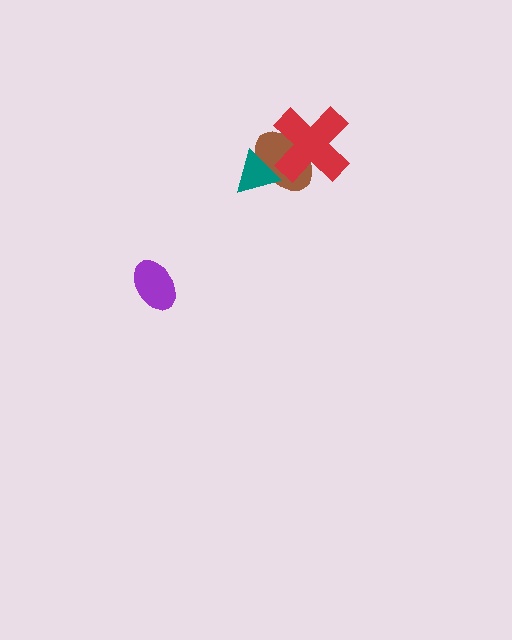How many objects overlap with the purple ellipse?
0 objects overlap with the purple ellipse.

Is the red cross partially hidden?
No, no other shape covers it.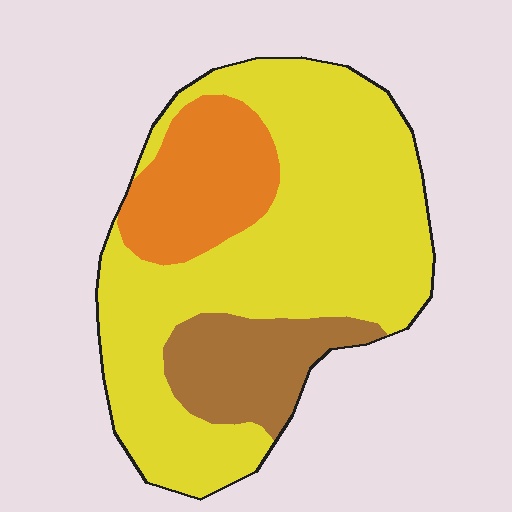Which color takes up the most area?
Yellow, at roughly 65%.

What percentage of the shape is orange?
Orange takes up about one sixth (1/6) of the shape.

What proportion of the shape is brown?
Brown covers roughly 15% of the shape.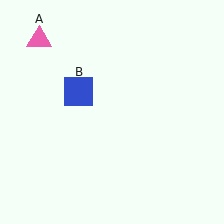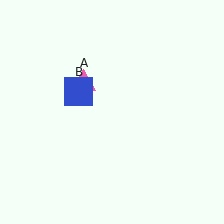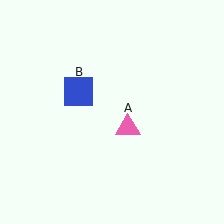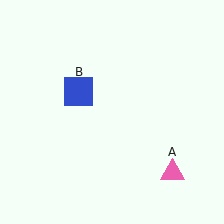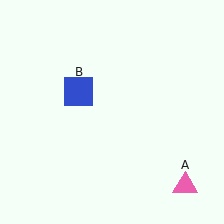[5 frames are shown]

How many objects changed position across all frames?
1 object changed position: pink triangle (object A).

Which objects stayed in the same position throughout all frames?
Blue square (object B) remained stationary.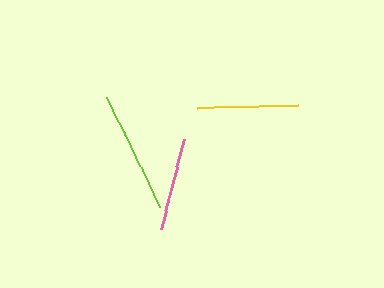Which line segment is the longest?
The lime line is the longest at approximately 122 pixels.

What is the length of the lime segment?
The lime segment is approximately 122 pixels long.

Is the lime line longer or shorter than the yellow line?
The lime line is longer than the yellow line.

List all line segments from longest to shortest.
From longest to shortest: lime, yellow, pink.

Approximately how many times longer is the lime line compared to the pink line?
The lime line is approximately 1.3 times the length of the pink line.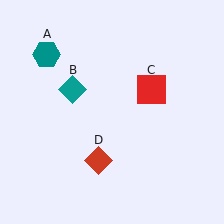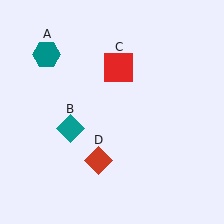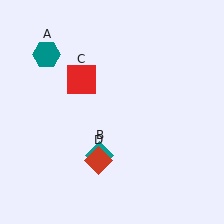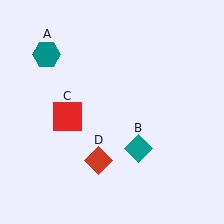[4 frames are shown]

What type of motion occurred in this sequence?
The teal diamond (object B), red square (object C) rotated counterclockwise around the center of the scene.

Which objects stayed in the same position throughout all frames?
Teal hexagon (object A) and red diamond (object D) remained stationary.